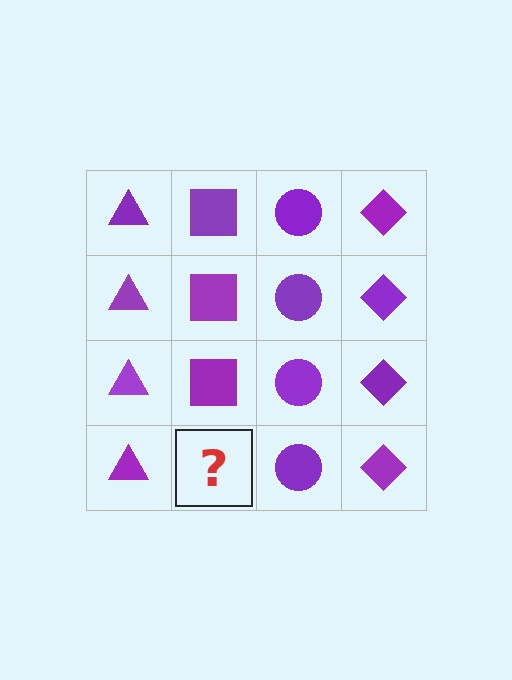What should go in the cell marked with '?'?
The missing cell should contain a purple square.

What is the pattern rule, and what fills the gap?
The rule is that each column has a consistent shape. The gap should be filled with a purple square.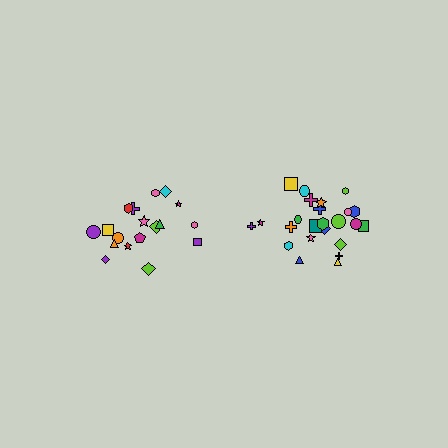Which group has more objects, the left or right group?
The right group.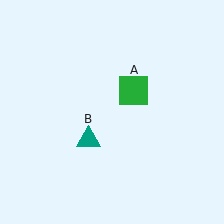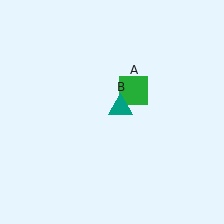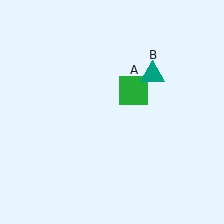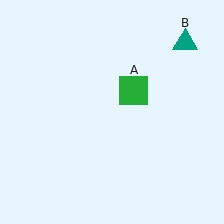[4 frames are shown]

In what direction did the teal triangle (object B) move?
The teal triangle (object B) moved up and to the right.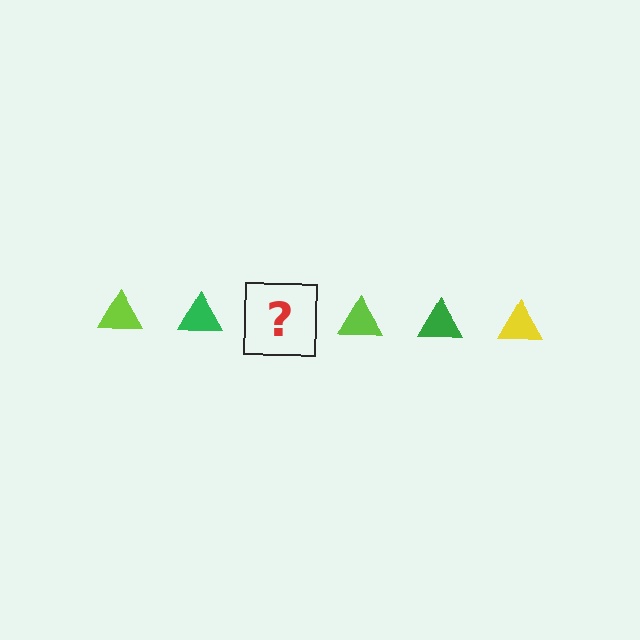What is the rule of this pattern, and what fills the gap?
The rule is that the pattern cycles through lime, green, yellow triangles. The gap should be filled with a yellow triangle.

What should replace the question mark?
The question mark should be replaced with a yellow triangle.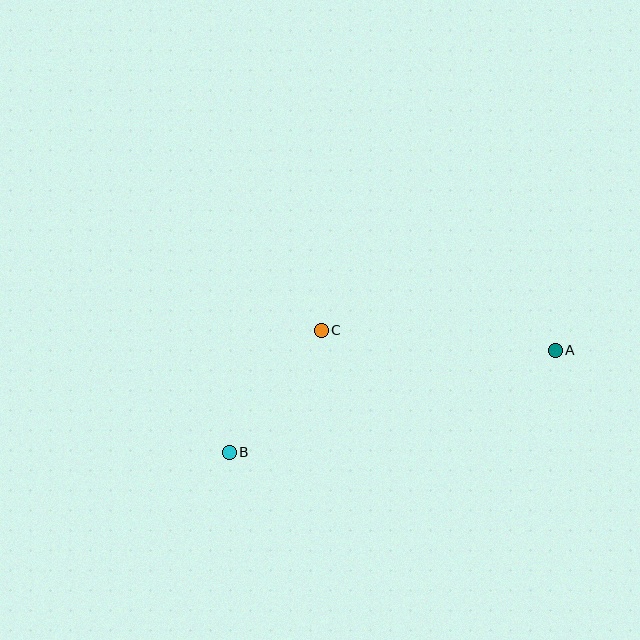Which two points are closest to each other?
Points B and C are closest to each other.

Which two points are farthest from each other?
Points A and B are farthest from each other.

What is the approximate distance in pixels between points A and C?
The distance between A and C is approximately 235 pixels.